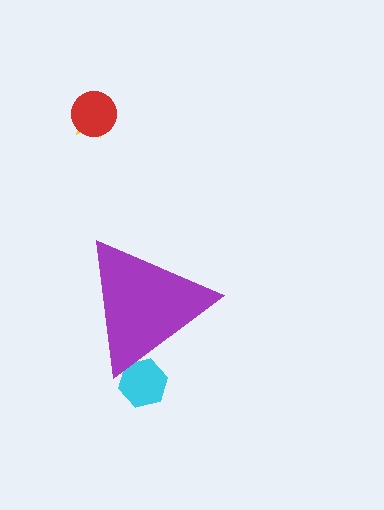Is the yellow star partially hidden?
No, the yellow star is fully visible.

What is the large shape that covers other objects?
A purple triangle.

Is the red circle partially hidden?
No, the red circle is fully visible.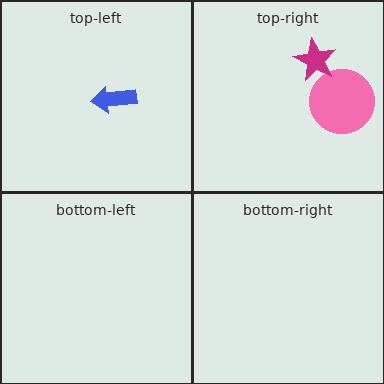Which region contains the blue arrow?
The top-left region.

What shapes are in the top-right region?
The pink circle, the magenta star.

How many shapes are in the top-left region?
1.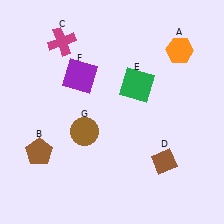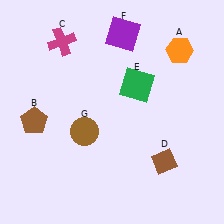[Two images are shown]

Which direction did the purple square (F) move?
The purple square (F) moved right.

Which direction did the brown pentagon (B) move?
The brown pentagon (B) moved up.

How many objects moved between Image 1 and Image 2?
2 objects moved between the two images.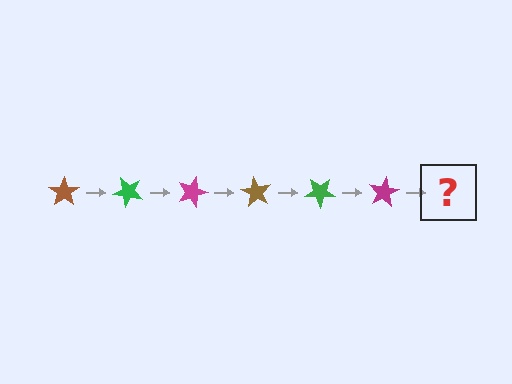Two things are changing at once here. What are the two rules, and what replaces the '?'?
The two rules are that it rotates 45 degrees each step and the color cycles through brown, green, and magenta. The '?' should be a brown star, rotated 270 degrees from the start.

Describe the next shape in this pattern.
It should be a brown star, rotated 270 degrees from the start.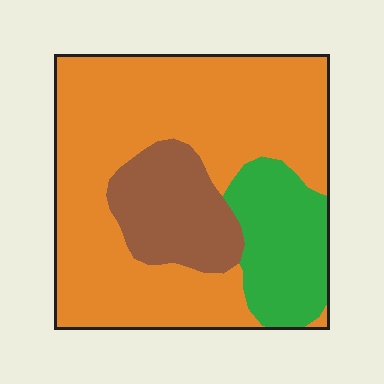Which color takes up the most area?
Orange, at roughly 65%.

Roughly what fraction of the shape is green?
Green takes up between a sixth and a third of the shape.